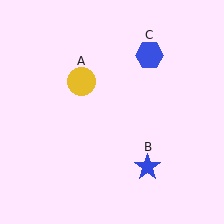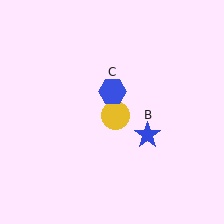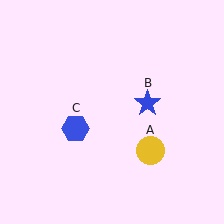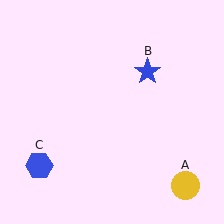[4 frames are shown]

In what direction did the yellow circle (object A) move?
The yellow circle (object A) moved down and to the right.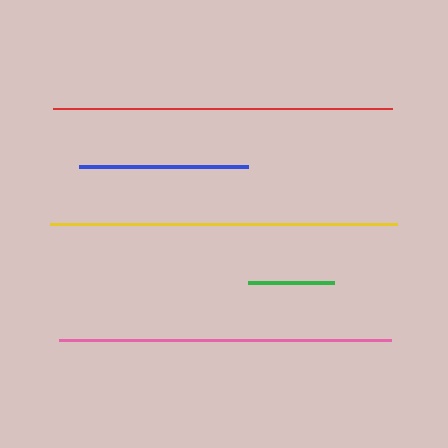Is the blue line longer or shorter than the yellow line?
The yellow line is longer than the blue line.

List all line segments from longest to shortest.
From longest to shortest: yellow, red, pink, blue, green.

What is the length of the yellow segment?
The yellow segment is approximately 348 pixels long.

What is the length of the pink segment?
The pink segment is approximately 332 pixels long.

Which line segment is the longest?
The yellow line is the longest at approximately 348 pixels.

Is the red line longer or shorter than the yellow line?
The yellow line is longer than the red line.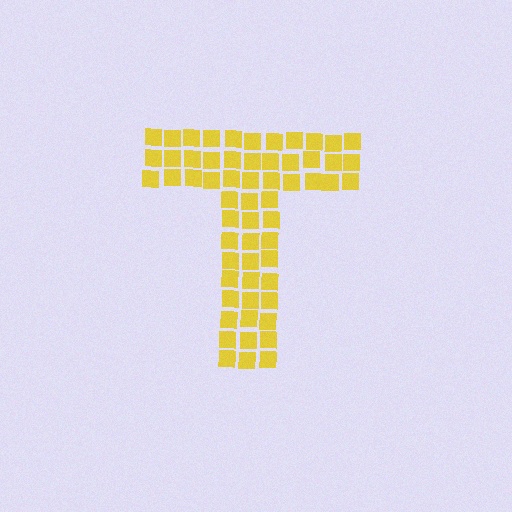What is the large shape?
The large shape is the letter T.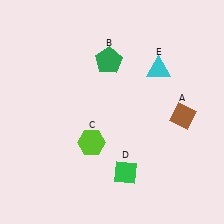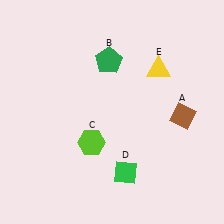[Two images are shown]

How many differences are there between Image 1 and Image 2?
There is 1 difference between the two images.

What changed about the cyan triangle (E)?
In Image 1, E is cyan. In Image 2, it changed to yellow.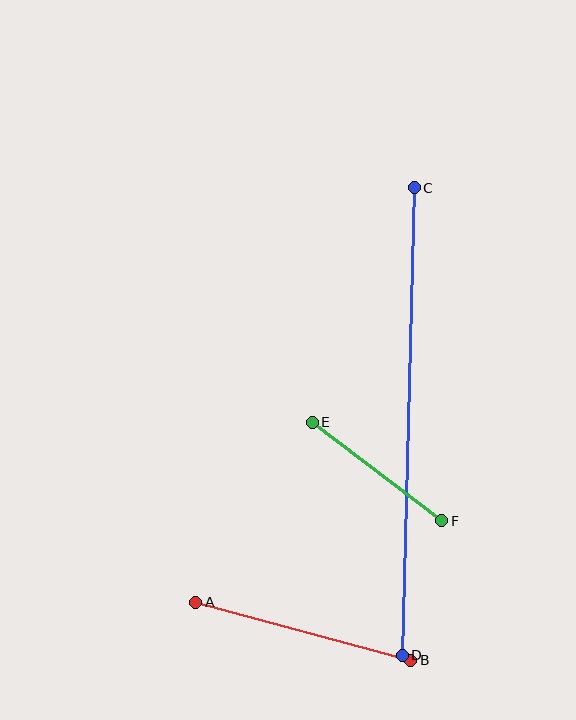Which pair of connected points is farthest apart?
Points C and D are farthest apart.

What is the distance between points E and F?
The distance is approximately 163 pixels.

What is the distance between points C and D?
The distance is approximately 468 pixels.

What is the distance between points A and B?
The distance is approximately 223 pixels.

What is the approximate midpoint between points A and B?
The midpoint is at approximately (303, 631) pixels.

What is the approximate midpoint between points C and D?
The midpoint is at approximately (408, 421) pixels.